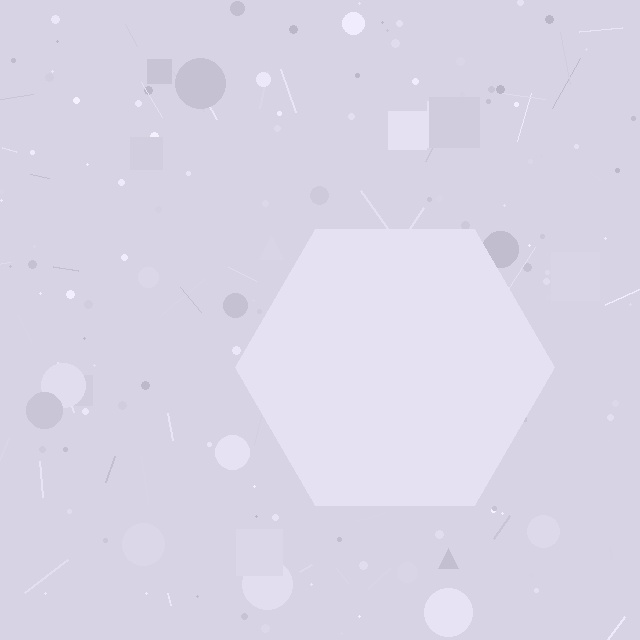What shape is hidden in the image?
A hexagon is hidden in the image.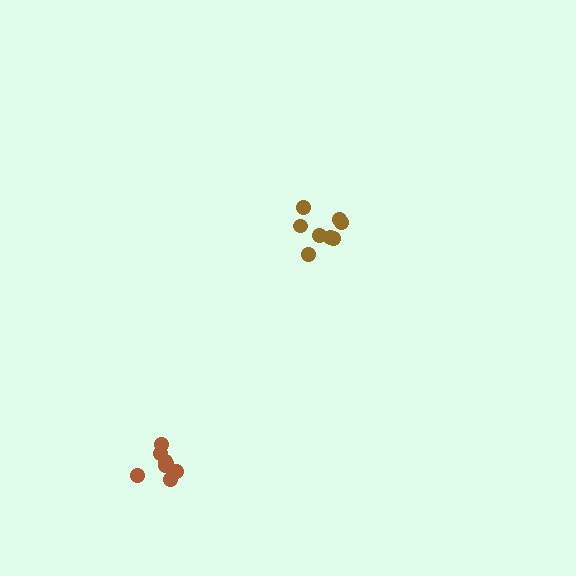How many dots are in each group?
Group 1: 8 dots, Group 2: 8 dots (16 total).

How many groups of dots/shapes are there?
There are 2 groups.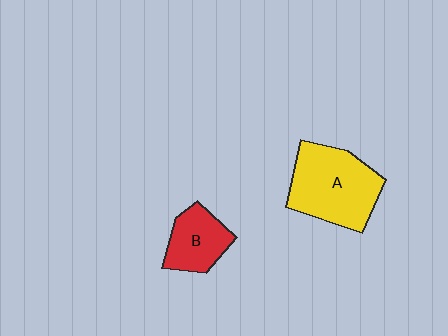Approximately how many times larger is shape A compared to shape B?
Approximately 1.8 times.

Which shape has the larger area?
Shape A (yellow).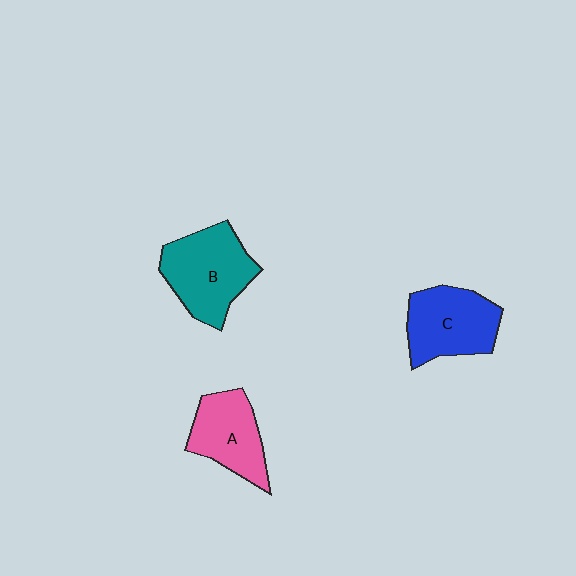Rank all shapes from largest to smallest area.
From largest to smallest: B (teal), C (blue), A (pink).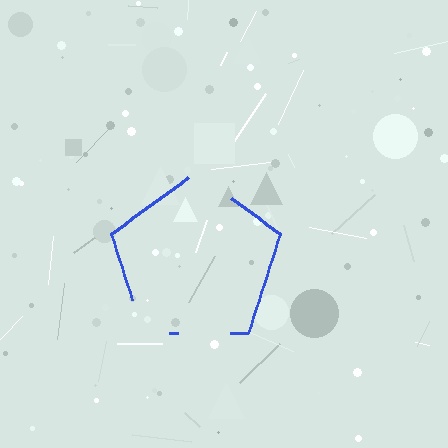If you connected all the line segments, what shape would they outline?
They would outline a pentagon.